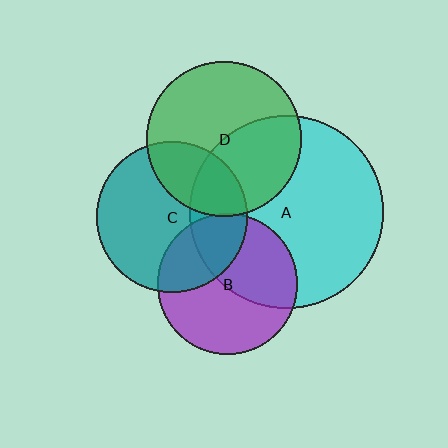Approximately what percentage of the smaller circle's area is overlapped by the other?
Approximately 30%.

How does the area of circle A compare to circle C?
Approximately 1.6 times.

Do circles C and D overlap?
Yes.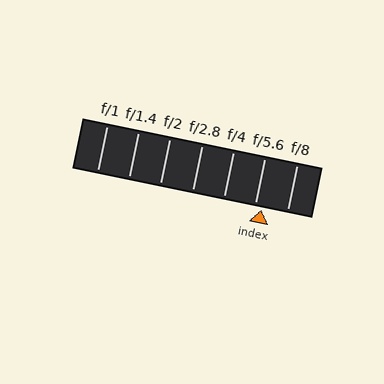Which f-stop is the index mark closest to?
The index mark is closest to f/5.6.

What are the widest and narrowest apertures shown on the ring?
The widest aperture shown is f/1 and the narrowest is f/8.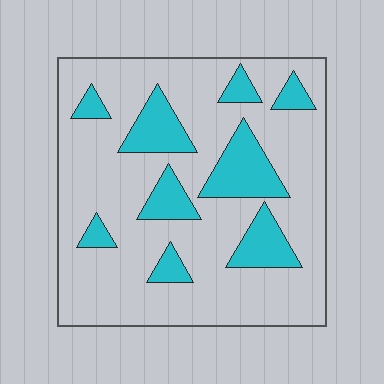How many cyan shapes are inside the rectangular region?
9.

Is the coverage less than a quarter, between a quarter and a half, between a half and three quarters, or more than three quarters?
Less than a quarter.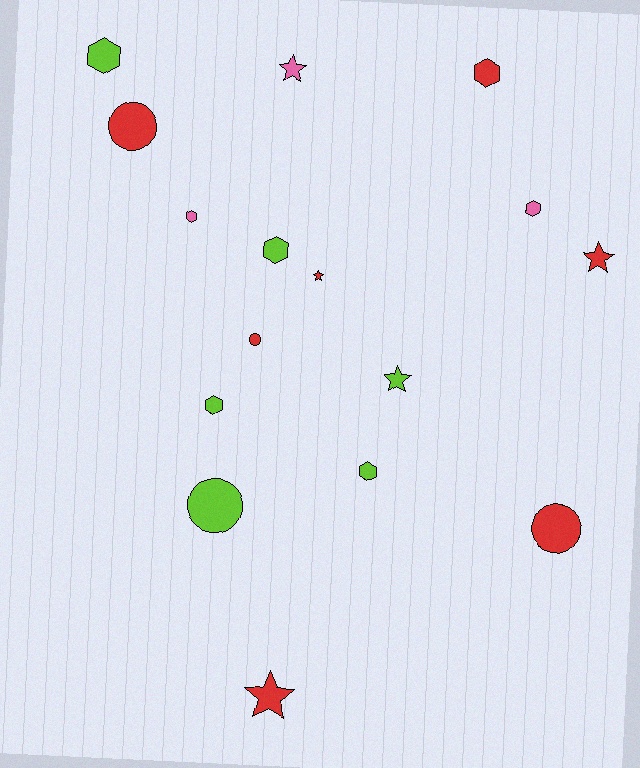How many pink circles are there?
There are no pink circles.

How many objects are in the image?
There are 16 objects.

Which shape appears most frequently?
Hexagon, with 7 objects.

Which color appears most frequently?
Red, with 7 objects.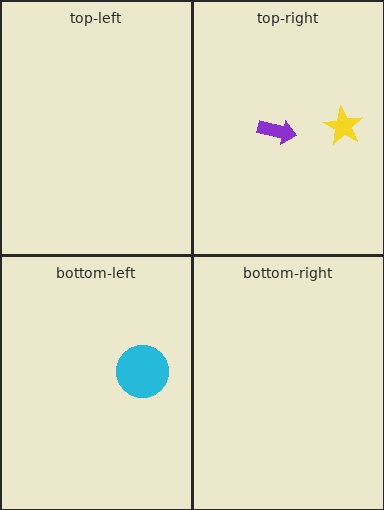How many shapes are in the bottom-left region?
1.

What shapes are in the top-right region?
The purple arrow, the yellow star.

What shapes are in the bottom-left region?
The cyan circle.